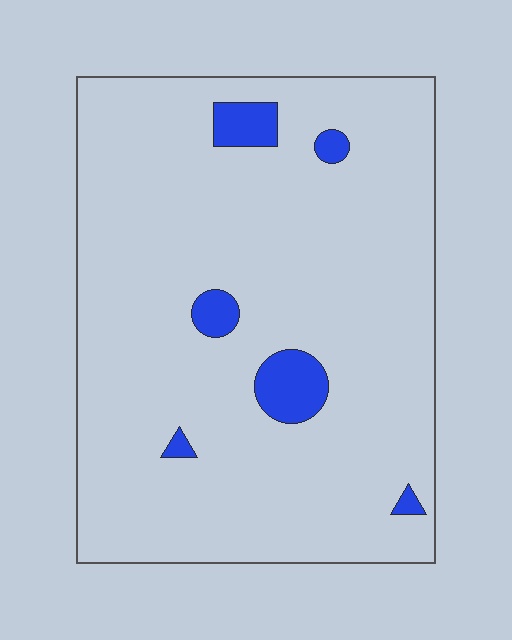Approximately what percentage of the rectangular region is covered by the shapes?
Approximately 5%.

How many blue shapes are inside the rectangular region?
6.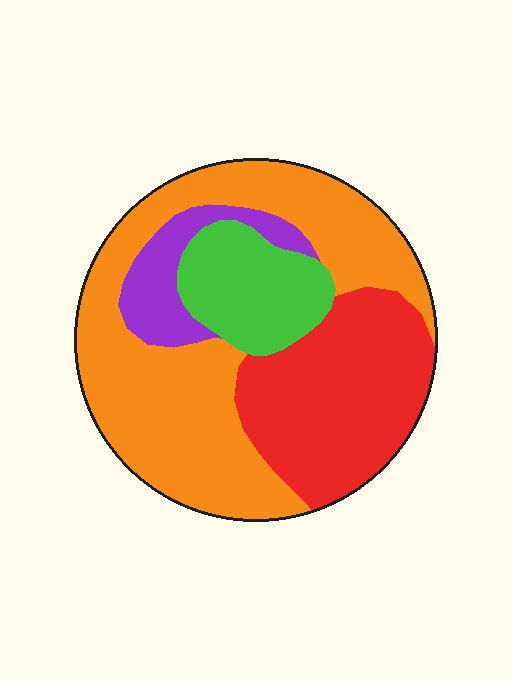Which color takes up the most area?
Orange, at roughly 50%.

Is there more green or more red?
Red.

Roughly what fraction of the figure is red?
Red covers roughly 30% of the figure.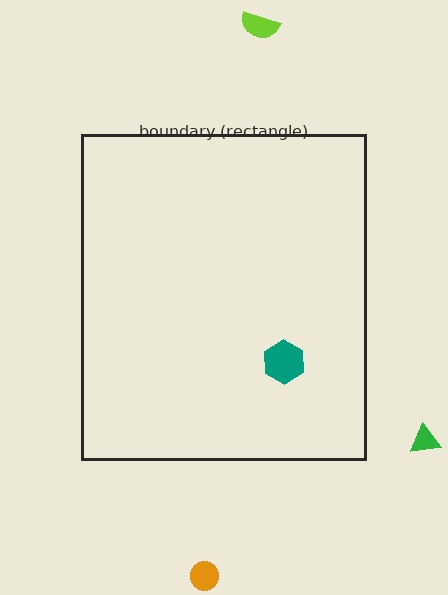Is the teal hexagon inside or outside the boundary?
Inside.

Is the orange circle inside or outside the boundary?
Outside.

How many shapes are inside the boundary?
1 inside, 3 outside.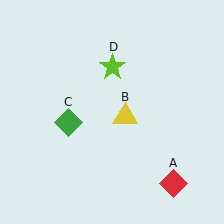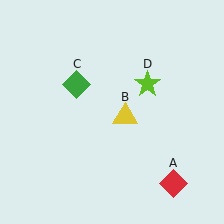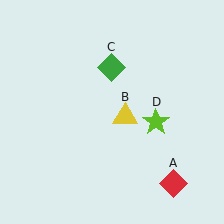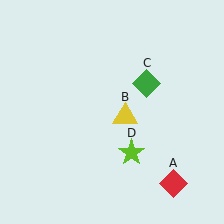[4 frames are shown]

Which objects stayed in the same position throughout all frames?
Red diamond (object A) and yellow triangle (object B) remained stationary.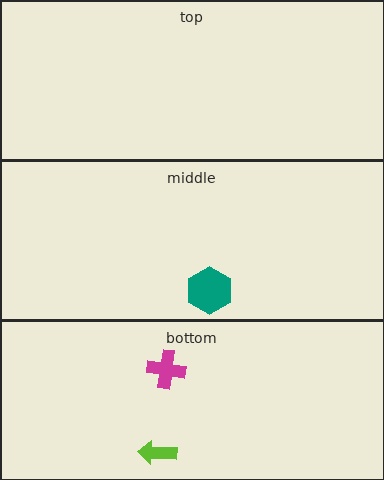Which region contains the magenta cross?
The bottom region.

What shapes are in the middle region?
The teal hexagon.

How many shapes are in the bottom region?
2.